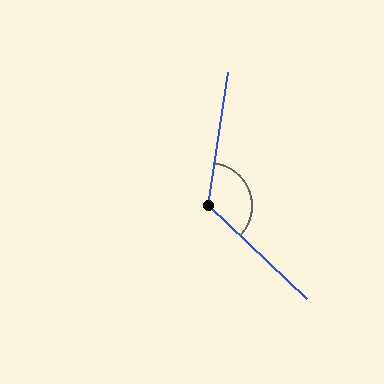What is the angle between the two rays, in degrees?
Approximately 125 degrees.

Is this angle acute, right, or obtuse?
It is obtuse.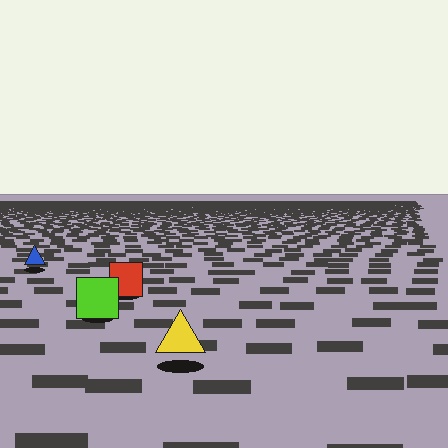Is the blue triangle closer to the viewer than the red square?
No. The red square is closer — you can tell from the texture gradient: the ground texture is coarser near it.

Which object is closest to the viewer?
The yellow triangle is closest. The texture marks near it are larger and more spread out.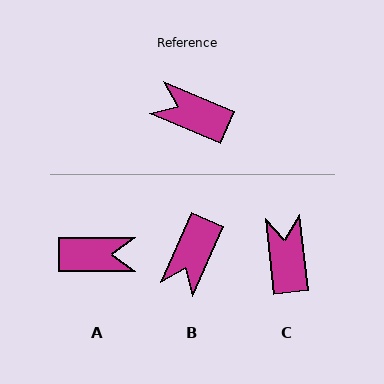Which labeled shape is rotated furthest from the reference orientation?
A, about 157 degrees away.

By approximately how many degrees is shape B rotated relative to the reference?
Approximately 90 degrees counter-clockwise.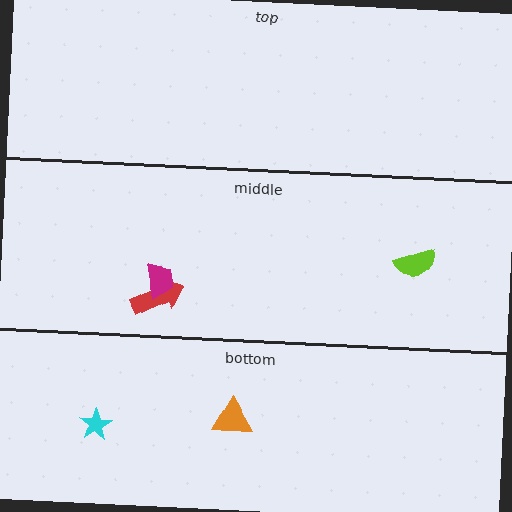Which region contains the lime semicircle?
The middle region.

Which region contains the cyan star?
The bottom region.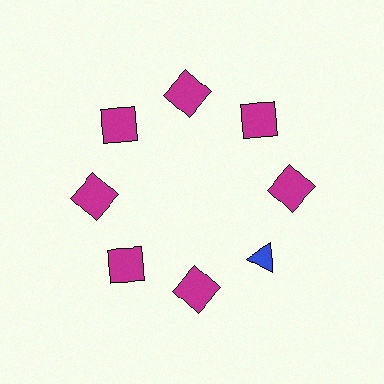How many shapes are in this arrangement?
There are 8 shapes arranged in a ring pattern.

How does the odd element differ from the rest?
It differs in both color (blue instead of magenta) and shape (triangle instead of square).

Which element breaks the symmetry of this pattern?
The blue triangle at roughly the 4 o'clock position breaks the symmetry. All other shapes are magenta squares.